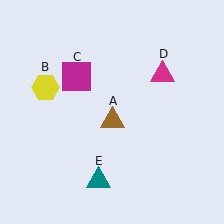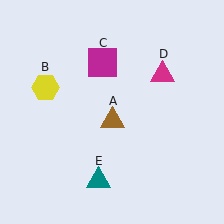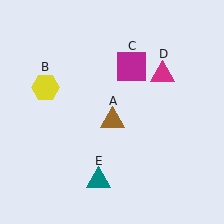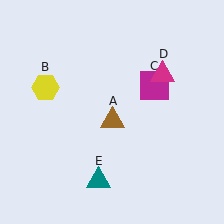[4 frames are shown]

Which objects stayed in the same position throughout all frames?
Brown triangle (object A) and yellow hexagon (object B) and magenta triangle (object D) and teal triangle (object E) remained stationary.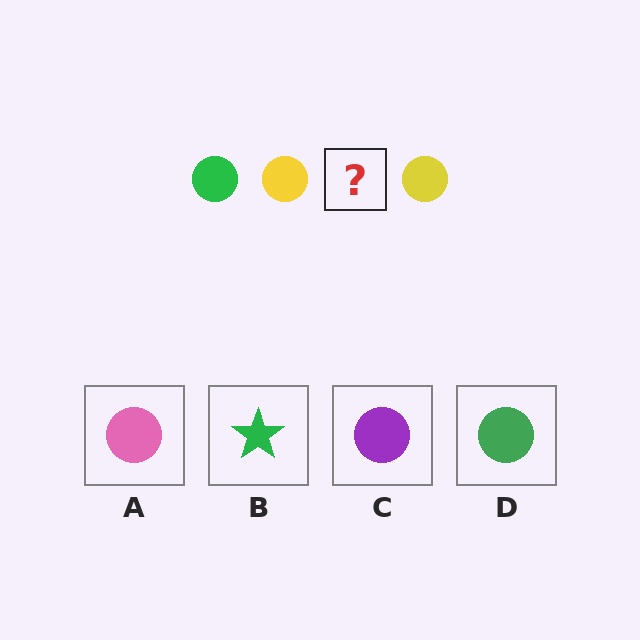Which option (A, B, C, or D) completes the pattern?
D.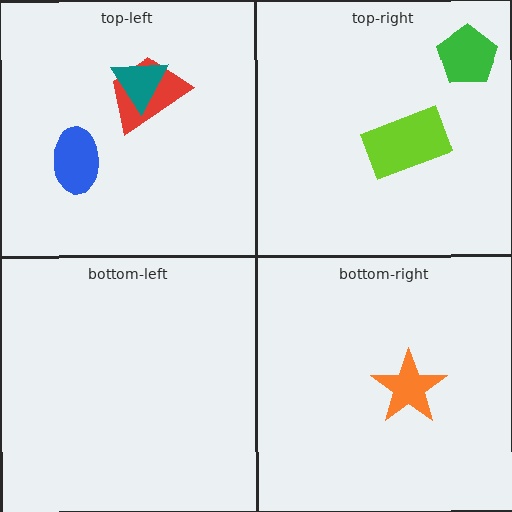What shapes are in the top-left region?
The red trapezoid, the blue ellipse, the teal triangle.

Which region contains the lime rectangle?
The top-right region.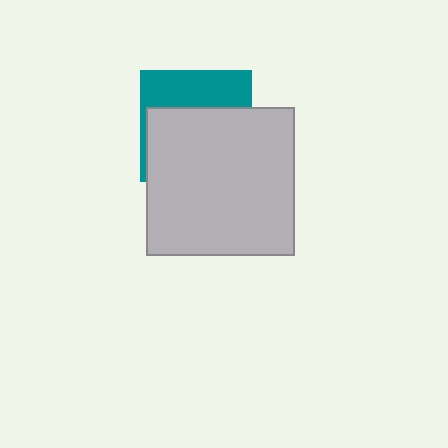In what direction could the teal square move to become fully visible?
The teal square could move up. That would shift it out from behind the light gray square entirely.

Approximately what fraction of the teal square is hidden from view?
Roughly 63% of the teal square is hidden behind the light gray square.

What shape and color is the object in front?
The object in front is a light gray square.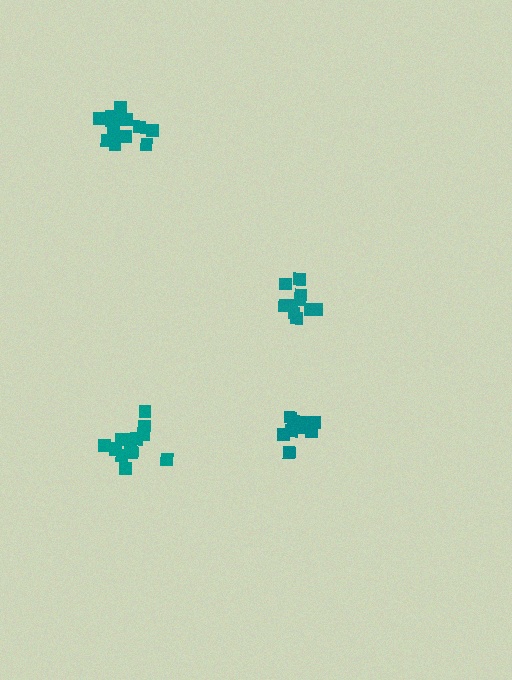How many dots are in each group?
Group 1: 10 dots, Group 2: 10 dots, Group 3: 14 dots, Group 4: 14 dots (48 total).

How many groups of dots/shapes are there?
There are 4 groups.